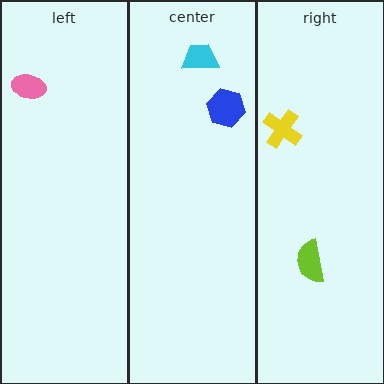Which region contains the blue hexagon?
The center region.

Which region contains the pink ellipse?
The left region.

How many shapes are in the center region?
2.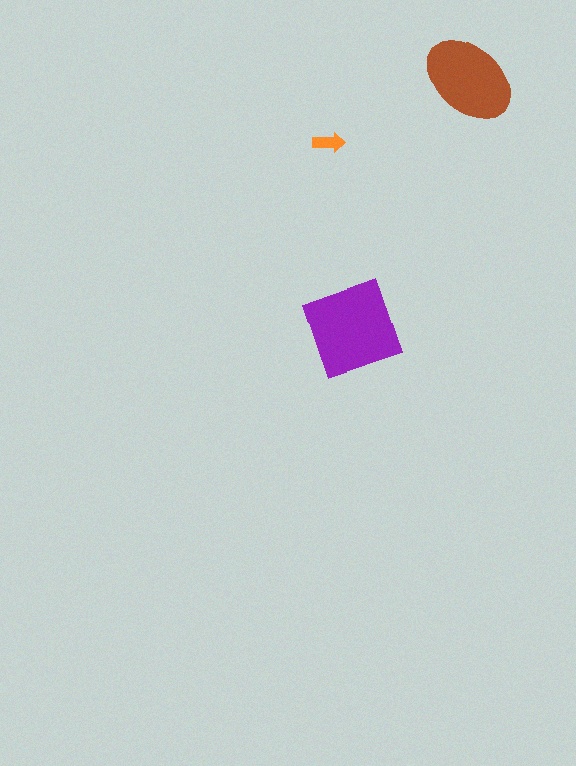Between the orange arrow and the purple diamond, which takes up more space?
The purple diamond.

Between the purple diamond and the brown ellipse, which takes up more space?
The purple diamond.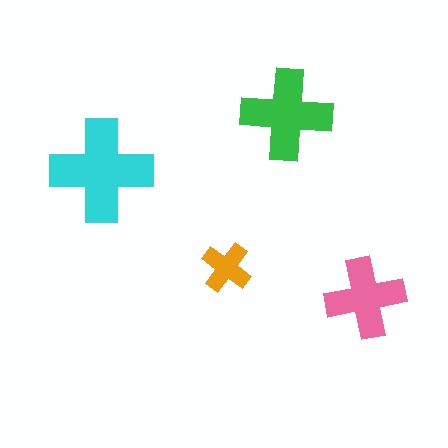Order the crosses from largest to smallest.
the cyan one, the green one, the pink one, the orange one.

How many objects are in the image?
There are 4 objects in the image.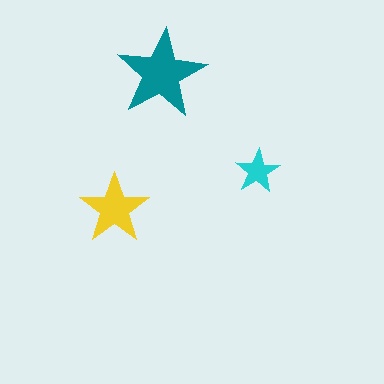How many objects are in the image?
There are 3 objects in the image.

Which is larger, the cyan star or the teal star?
The teal one.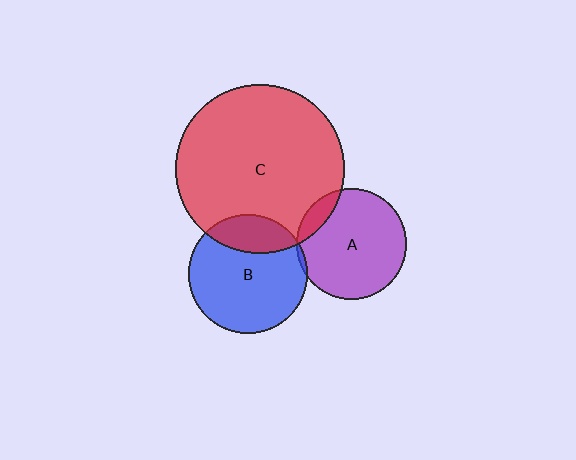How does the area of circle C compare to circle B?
Approximately 2.0 times.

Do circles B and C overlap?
Yes.